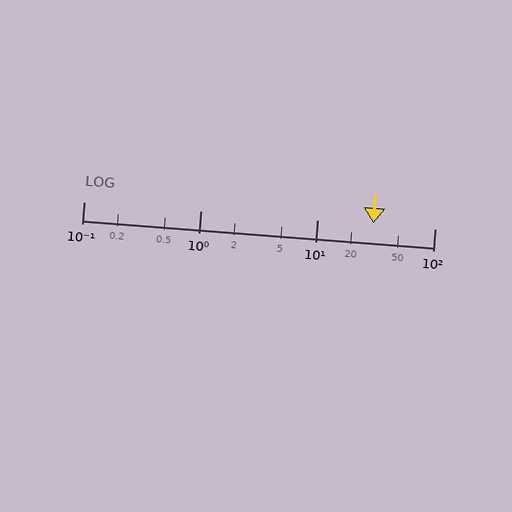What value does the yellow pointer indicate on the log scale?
The pointer indicates approximately 30.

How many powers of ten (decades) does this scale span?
The scale spans 3 decades, from 0.1 to 100.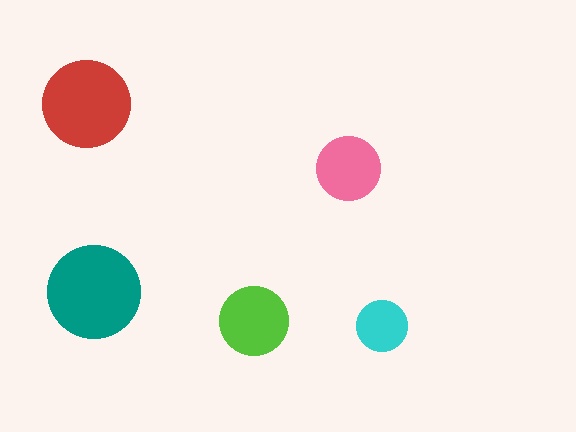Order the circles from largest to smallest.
the teal one, the red one, the lime one, the pink one, the cyan one.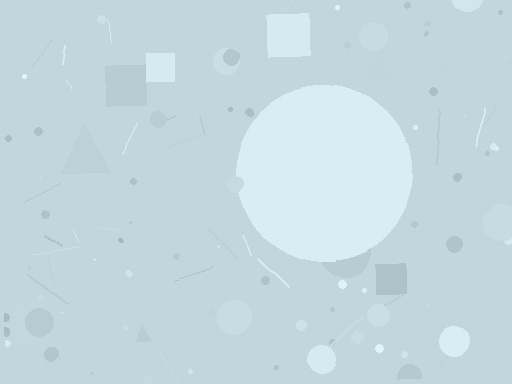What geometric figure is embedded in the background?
A circle is embedded in the background.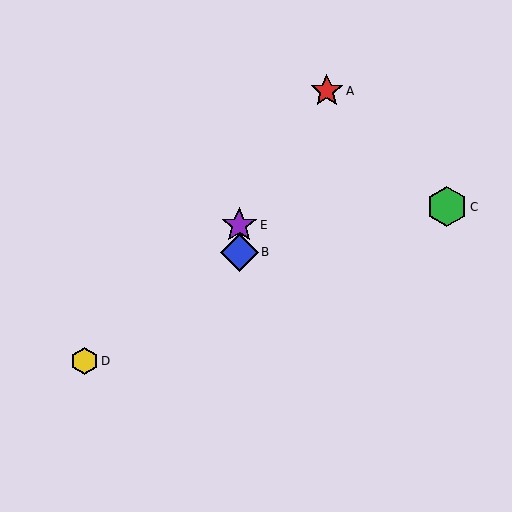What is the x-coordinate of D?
Object D is at x≈84.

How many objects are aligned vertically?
2 objects (B, E) are aligned vertically.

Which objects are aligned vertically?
Objects B, E are aligned vertically.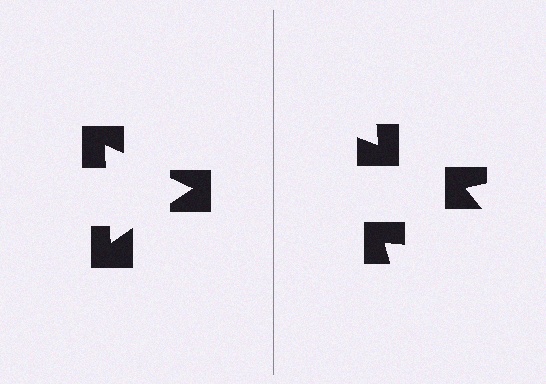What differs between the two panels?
The notched squares are positioned identically on both sides; only the wedge orientations differ. On the left they align to a triangle; on the right they are misaligned.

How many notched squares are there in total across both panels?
6 — 3 on each side.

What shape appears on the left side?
An illusory triangle.